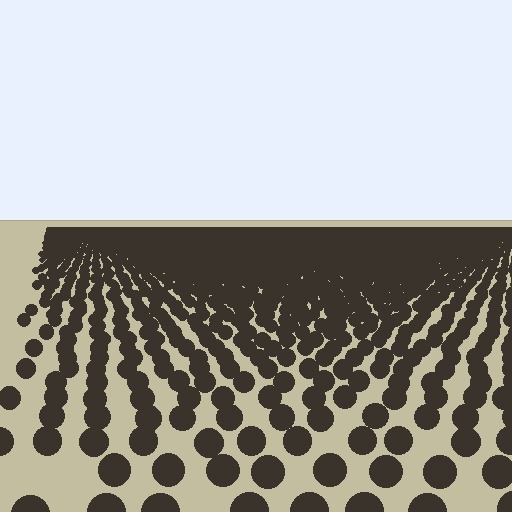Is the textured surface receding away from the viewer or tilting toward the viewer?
The surface is receding away from the viewer. Texture elements get smaller and denser toward the top.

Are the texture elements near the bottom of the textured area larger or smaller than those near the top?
Larger. Near the bottom, elements are closer to the viewer and appear at a bigger on-screen size.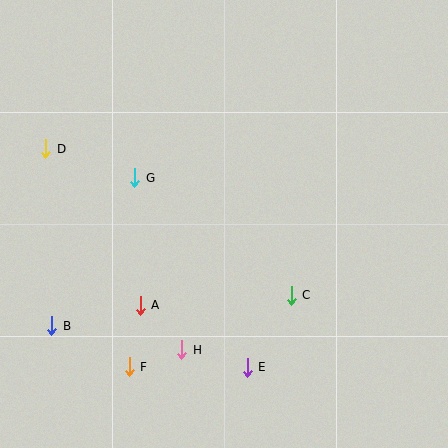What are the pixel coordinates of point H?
Point H is at (182, 350).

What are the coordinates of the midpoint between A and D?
The midpoint between A and D is at (93, 227).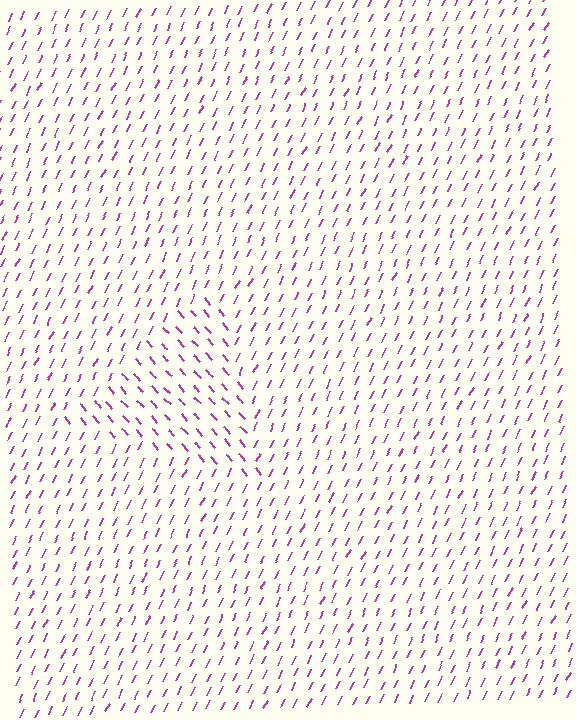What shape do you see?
I see a triangle.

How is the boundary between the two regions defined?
The boundary is defined purely by a change in line orientation (approximately 68 degrees difference). All lines are the same color and thickness.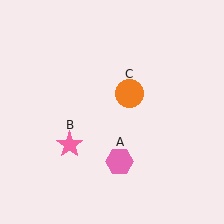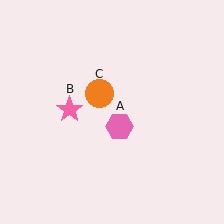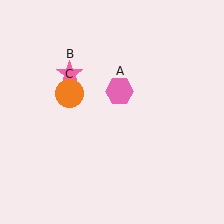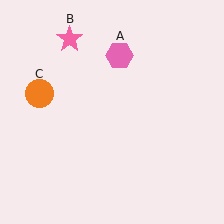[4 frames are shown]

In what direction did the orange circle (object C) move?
The orange circle (object C) moved left.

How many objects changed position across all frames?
3 objects changed position: pink hexagon (object A), pink star (object B), orange circle (object C).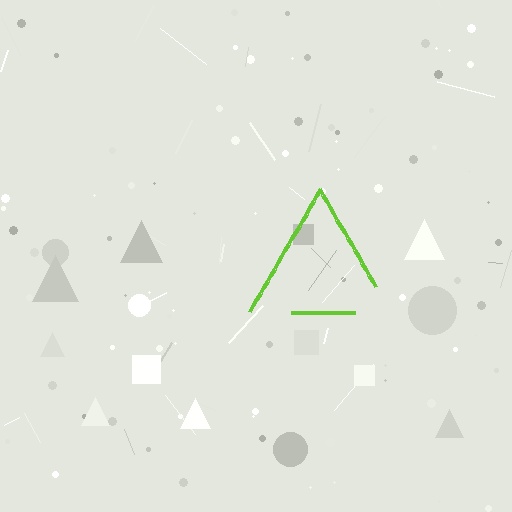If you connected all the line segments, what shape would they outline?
They would outline a triangle.